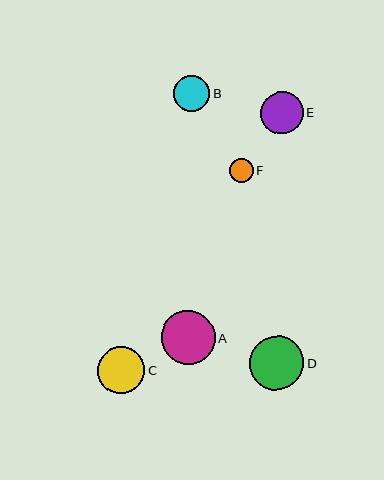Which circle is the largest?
Circle D is the largest with a size of approximately 54 pixels.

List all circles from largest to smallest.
From largest to smallest: D, A, C, E, B, F.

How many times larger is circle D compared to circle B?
Circle D is approximately 1.5 times the size of circle B.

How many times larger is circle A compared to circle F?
Circle A is approximately 2.3 times the size of circle F.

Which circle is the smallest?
Circle F is the smallest with a size of approximately 23 pixels.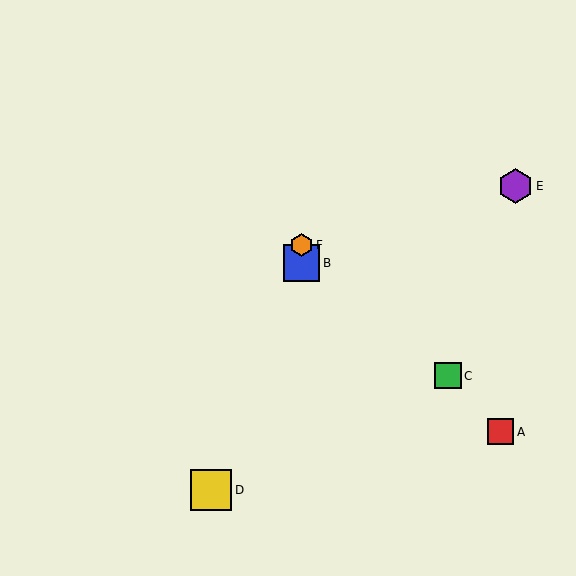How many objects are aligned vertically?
2 objects (B, F) are aligned vertically.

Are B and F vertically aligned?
Yes, both are at x≈301.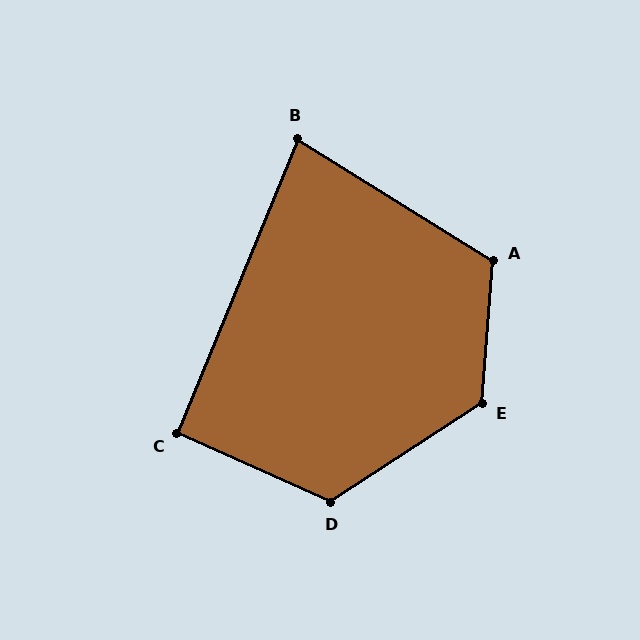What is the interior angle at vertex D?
Approximately 123 degrees (obtuse).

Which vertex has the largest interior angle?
E, at approximately 127 degrees.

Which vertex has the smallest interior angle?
B, at approximately 80 degrees.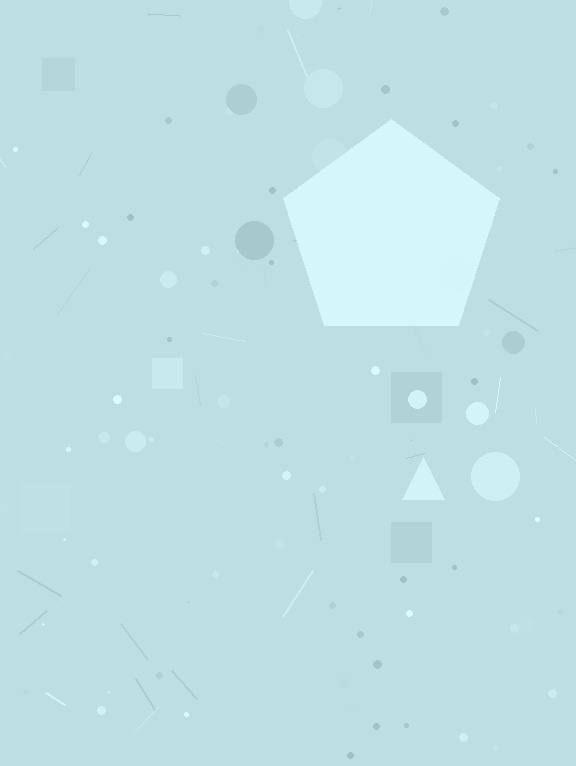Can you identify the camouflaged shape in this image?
The camouflaged shape is a pentagon.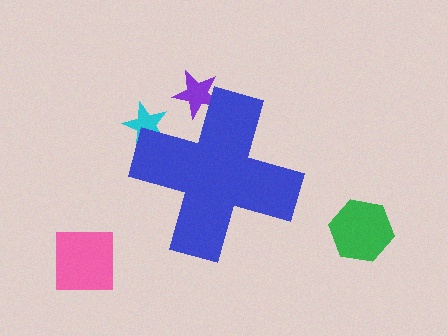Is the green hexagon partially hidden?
No, the green hexagon is fully visible.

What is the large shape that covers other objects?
A blue cross.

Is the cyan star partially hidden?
Yes, the cyan star is partially hidden behind the blue cross.